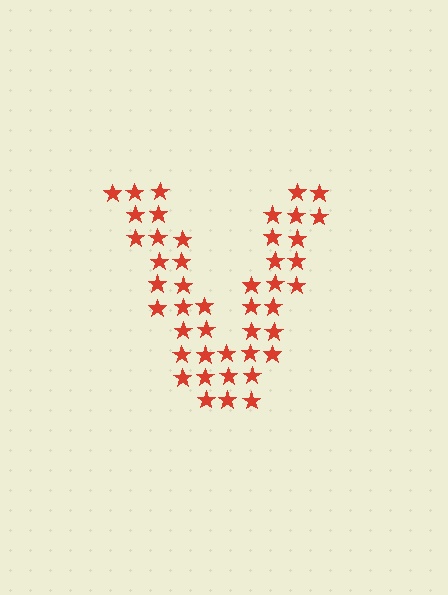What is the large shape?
The large shape is the letter V.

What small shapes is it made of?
It is made of small stars.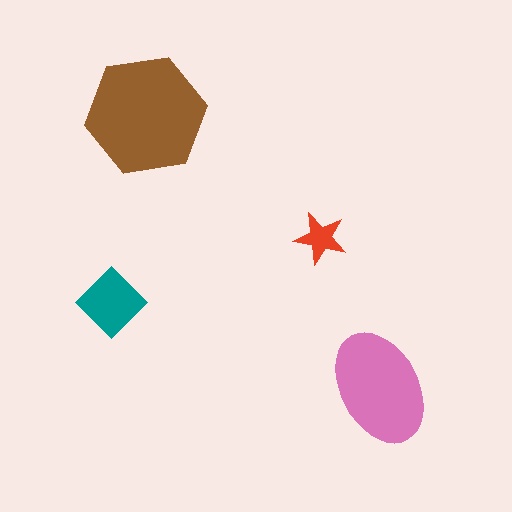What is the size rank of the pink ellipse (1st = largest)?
2nd.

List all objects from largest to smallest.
The brown hexagon, the pink ellipse, the teal diamond, the red star.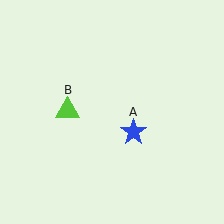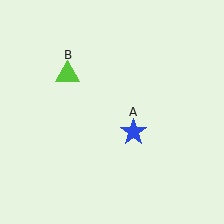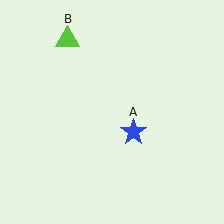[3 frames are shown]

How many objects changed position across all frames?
1 object changed position: lime triangle (object B).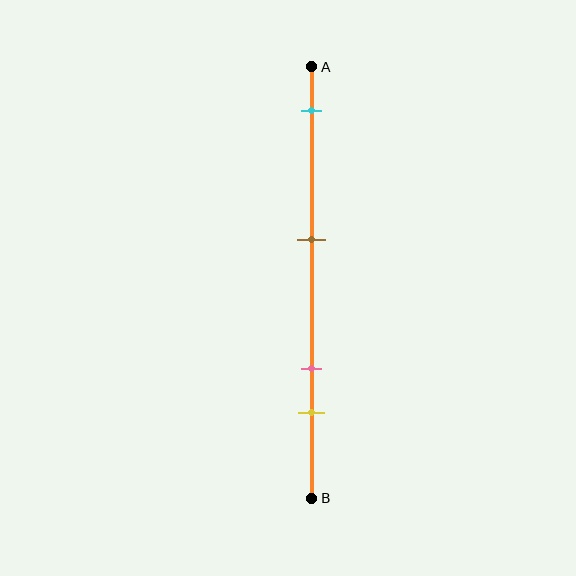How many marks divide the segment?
There are 4 marks dividing the segment.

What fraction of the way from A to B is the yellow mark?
The yellow mark is approximately 80% (0.8) of the way from A to B.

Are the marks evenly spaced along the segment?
No, the marks are not evenly spaced.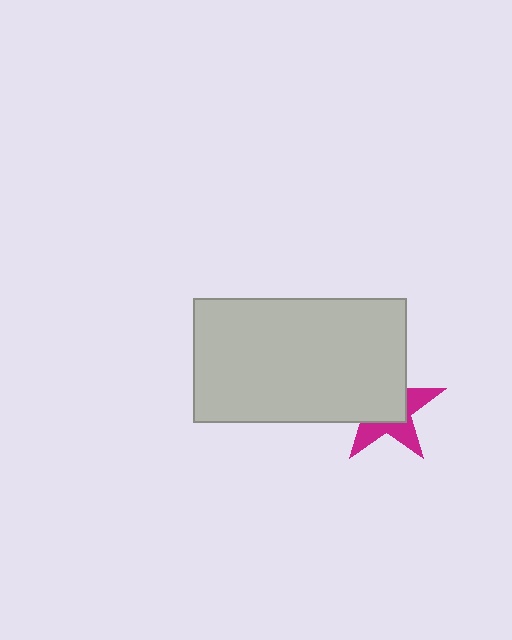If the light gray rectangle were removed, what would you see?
You would see the complete magenta star.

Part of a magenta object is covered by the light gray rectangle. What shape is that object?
It is a star.